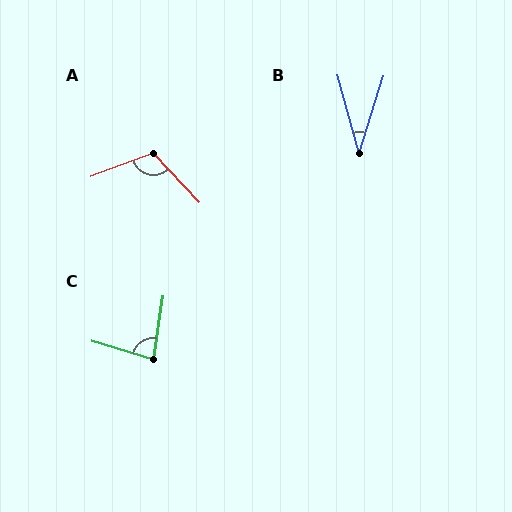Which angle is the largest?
A, at approximately 112 degrees.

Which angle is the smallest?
B, at approximately 33 degrees.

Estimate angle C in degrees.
Approximately 82 degrees.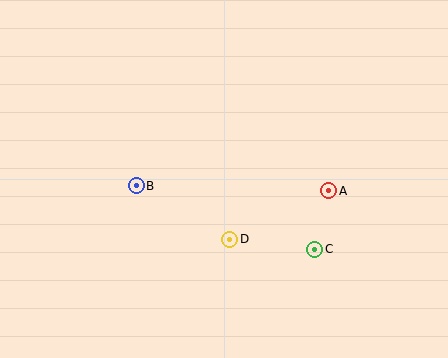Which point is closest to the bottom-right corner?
Point C is closest to the bottom-right corner.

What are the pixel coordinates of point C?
Point C is at (315, 249).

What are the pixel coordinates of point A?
Point A is at (329, 191).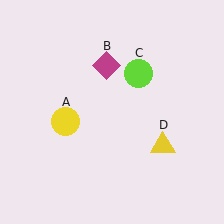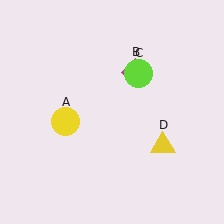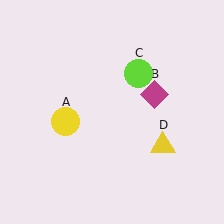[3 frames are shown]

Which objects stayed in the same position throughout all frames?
Yellow circle (object A) and lime circle (object C) and yellow triangle (object D) remained stationary.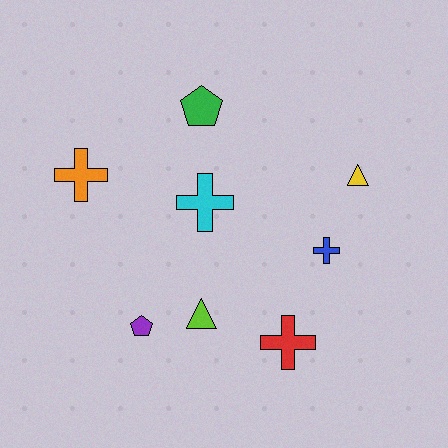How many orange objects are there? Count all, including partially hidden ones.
There is 1 orange object.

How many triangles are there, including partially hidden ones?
There are 2 triangles.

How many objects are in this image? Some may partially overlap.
There are 8 objects.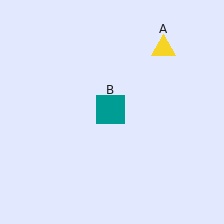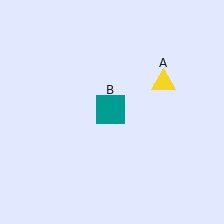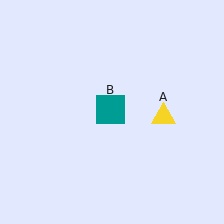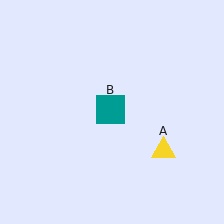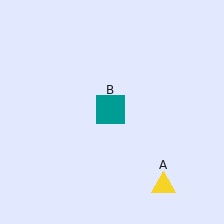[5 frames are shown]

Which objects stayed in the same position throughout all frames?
Teal square (object B) remained stationary.